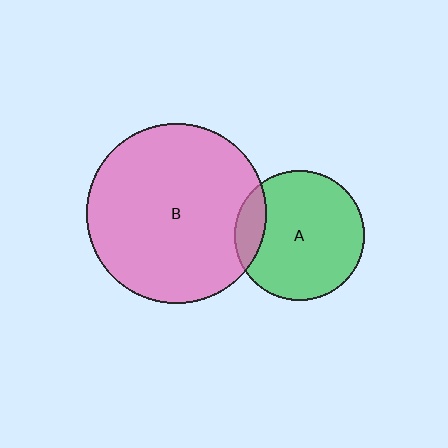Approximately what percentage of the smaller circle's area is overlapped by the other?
Approximately 15%.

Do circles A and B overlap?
Yes.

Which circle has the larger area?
Circle B (pink).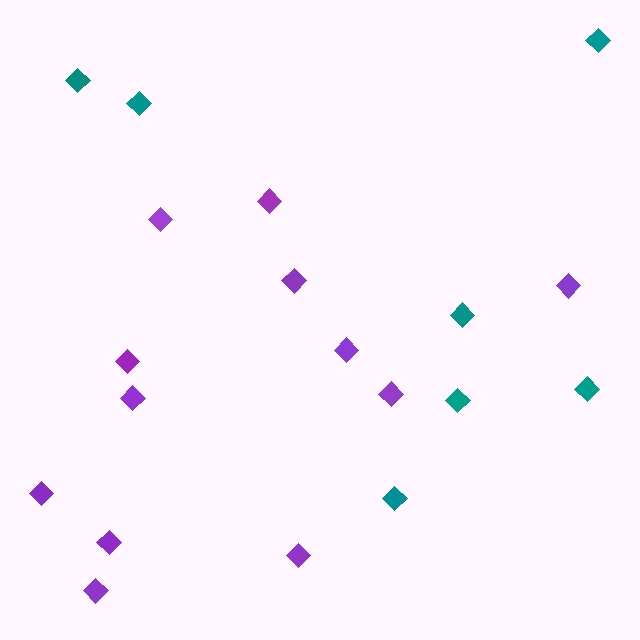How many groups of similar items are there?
There are 2 groups: one group of purple diamonds (12) and one group of teal diamonds (7).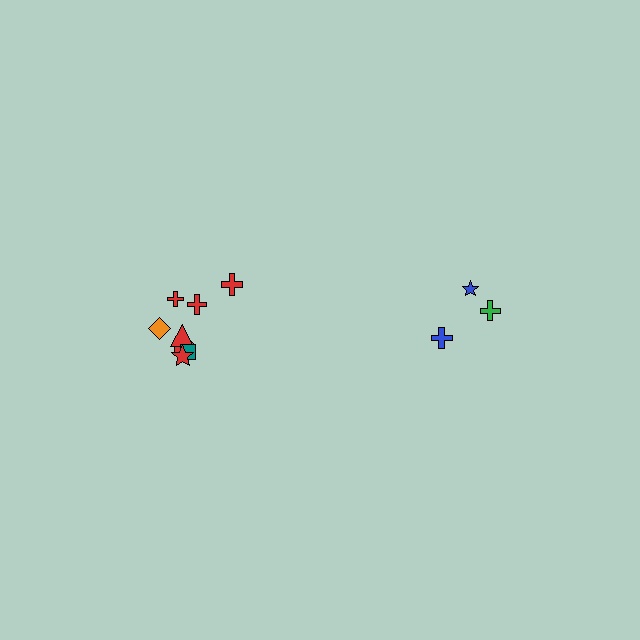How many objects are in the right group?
There are 3 objects.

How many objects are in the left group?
There are 8 objects.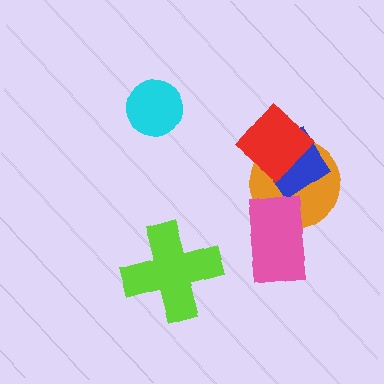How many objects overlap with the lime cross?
0 objects overlap with the lime cross.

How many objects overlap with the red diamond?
2 objects overlap with the red diamond.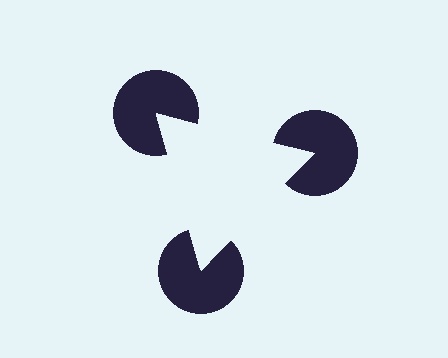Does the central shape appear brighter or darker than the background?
It typically appears slightly brighter than the background, even though no actual brightness change is drawn.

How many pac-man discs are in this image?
There are 3 — one at each vertex of the illusory triangle.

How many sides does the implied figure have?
3 sides.